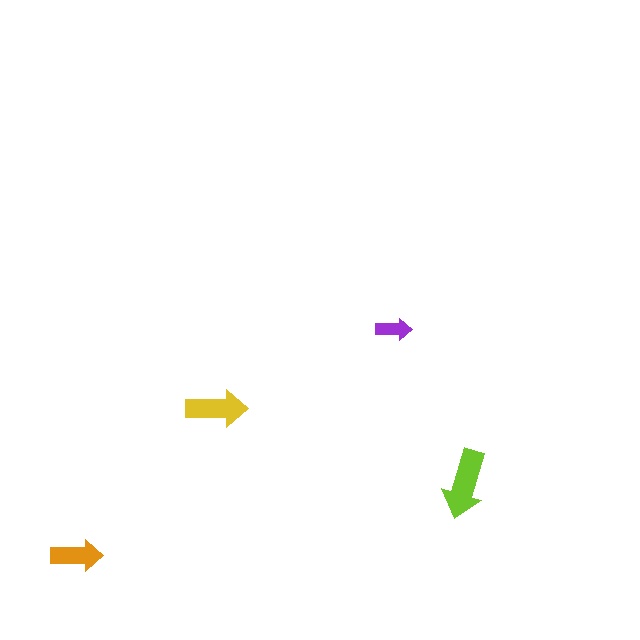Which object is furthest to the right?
The lime arrow is rightmost.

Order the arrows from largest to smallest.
the lime one, the yellow one, the orange one, the purple one.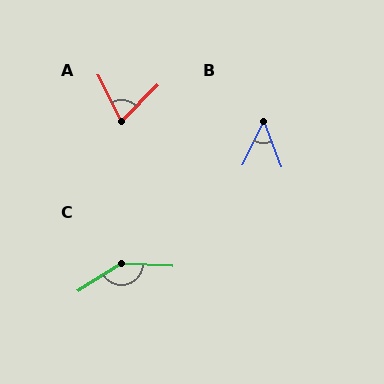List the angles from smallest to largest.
B (48°), A (72°), C (145°).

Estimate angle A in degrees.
Approximately 72 degrees.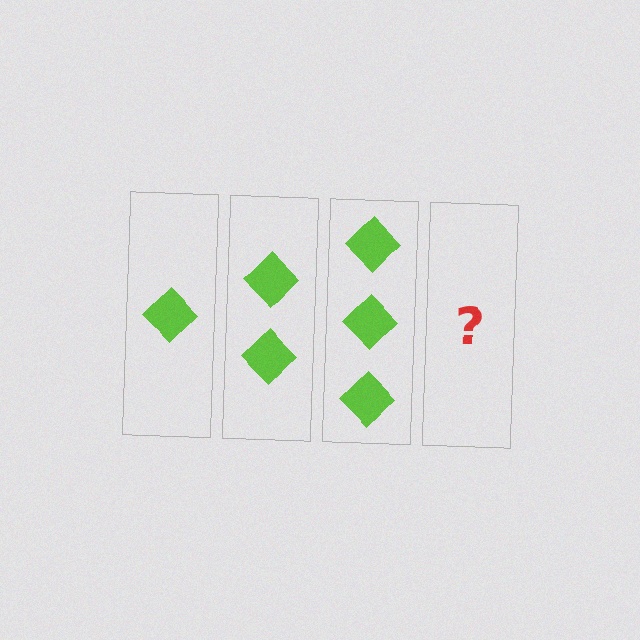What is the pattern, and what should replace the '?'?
The pattern is that each step adds one more diamond. The '?' should be 4 diamonds.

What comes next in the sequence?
The next element should be 4 diamonds.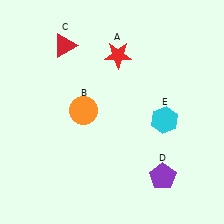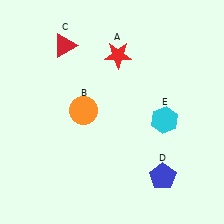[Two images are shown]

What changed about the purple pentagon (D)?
In Image 1, D is purple. In Image 2, it changed to blue.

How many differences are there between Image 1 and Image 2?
There is 1 difference between the two images.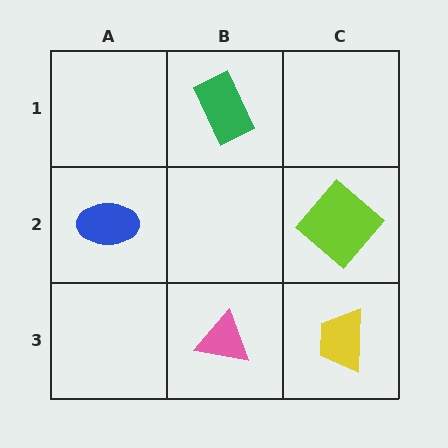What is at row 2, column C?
A lime diamond.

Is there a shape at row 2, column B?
No, that cell is empty.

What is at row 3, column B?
A pink triangle.